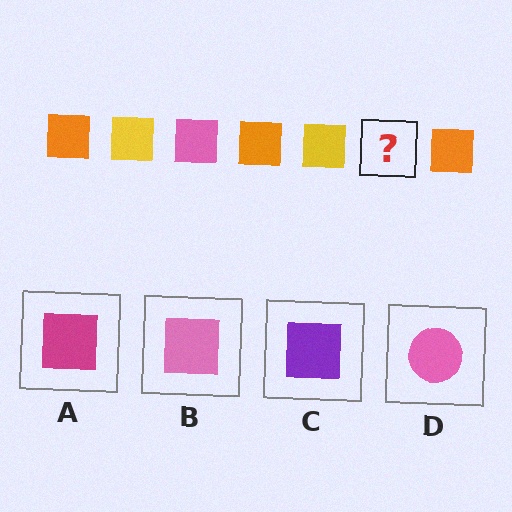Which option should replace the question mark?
Option B.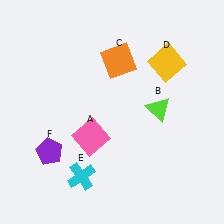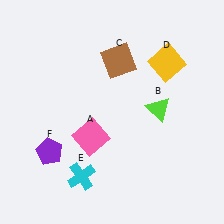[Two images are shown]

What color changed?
The square (C) changed from orange in Image 1 to brown in Image 2.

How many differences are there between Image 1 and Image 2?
There is 1 difference between the two images.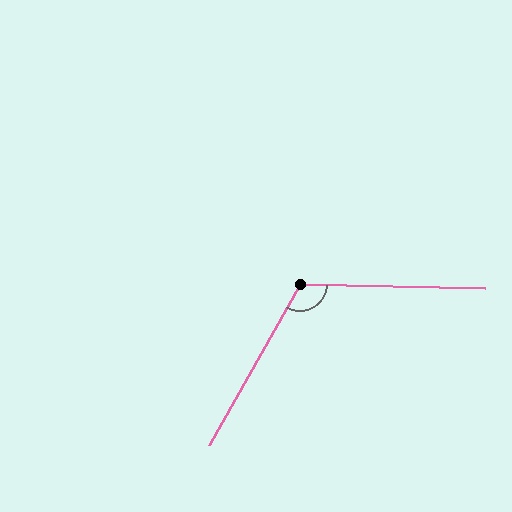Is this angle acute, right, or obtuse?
It is obtuse.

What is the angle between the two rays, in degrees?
Approximately 118 degrees.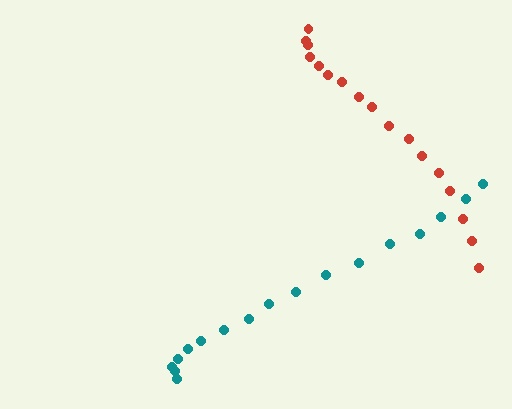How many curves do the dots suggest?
There are 2 distinct paths.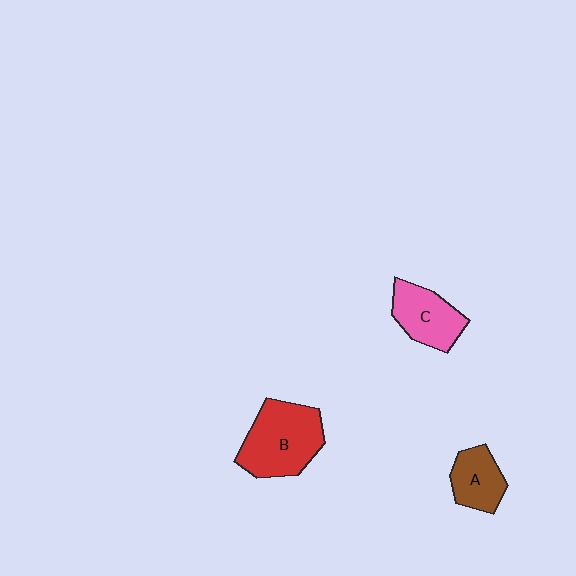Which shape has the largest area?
Shape B (red).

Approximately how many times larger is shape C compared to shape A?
Approximately 1.2 times.